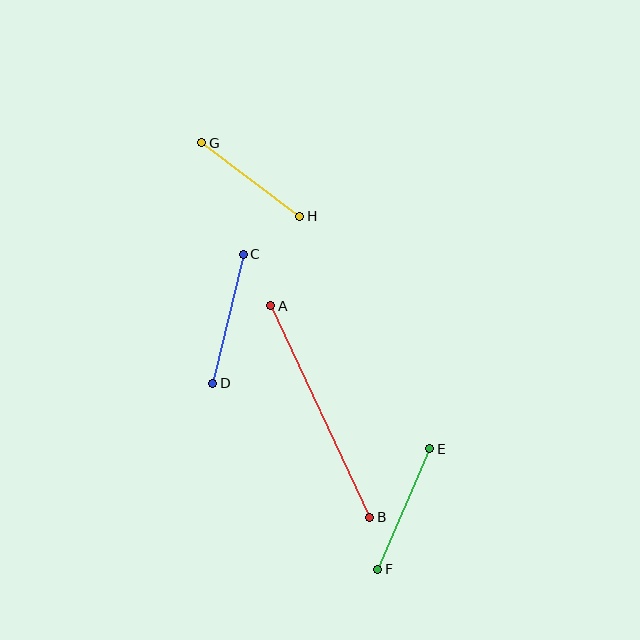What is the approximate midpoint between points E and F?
The midpoint is at approximately (404, 509) pixels.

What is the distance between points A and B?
The distance is approximately 233 pixels.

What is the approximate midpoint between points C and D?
The midpoint is at approximately (228, 319) pixels.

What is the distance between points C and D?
The distance is approximately 132 pixels.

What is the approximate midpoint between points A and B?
The midpoint is at approximately (320, 412) pixels.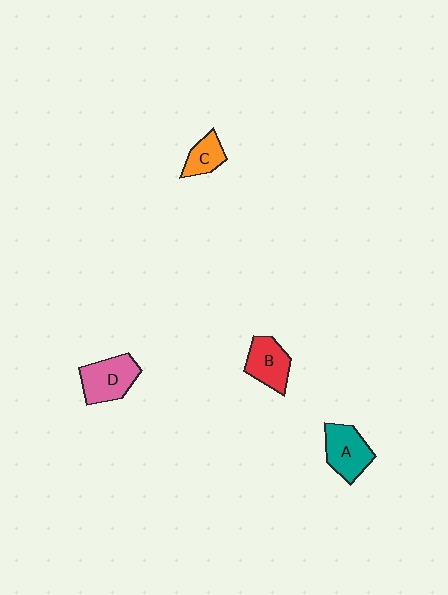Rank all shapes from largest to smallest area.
From largest to smallest: D (pink), A (teal), B (red), C (orange).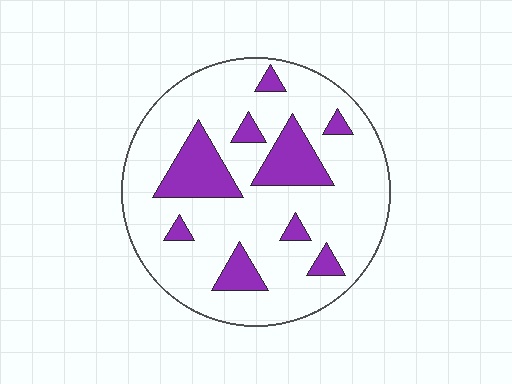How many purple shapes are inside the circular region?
9.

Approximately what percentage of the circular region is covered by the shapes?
Approximately 20%.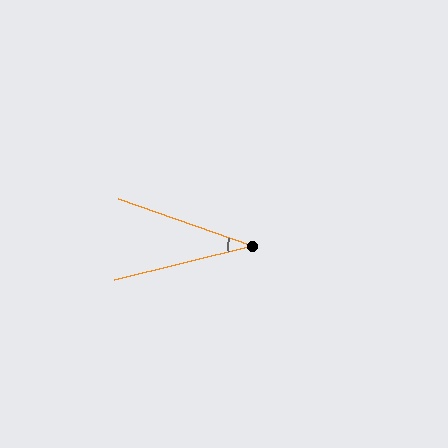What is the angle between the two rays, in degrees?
Approximately 33 degrees.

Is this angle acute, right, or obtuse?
It is acute.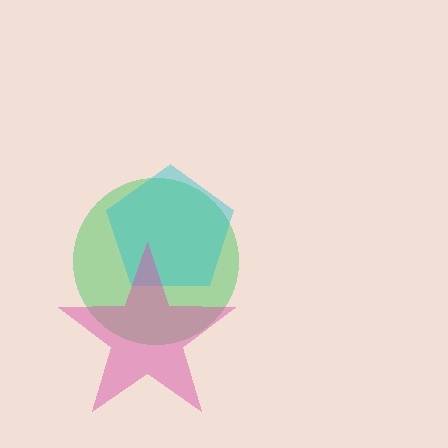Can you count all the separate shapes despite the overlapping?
Yes, there are 3 separate shapes.